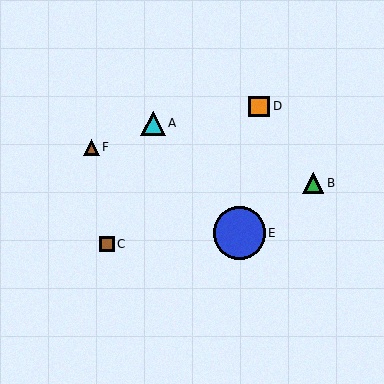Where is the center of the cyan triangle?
The center of the cyan triangle is at (153, 123).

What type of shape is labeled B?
Shape B is a green triangle.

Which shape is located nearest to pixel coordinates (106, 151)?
The brown triangle (labeled F) at (92, 147) is nearest to that location.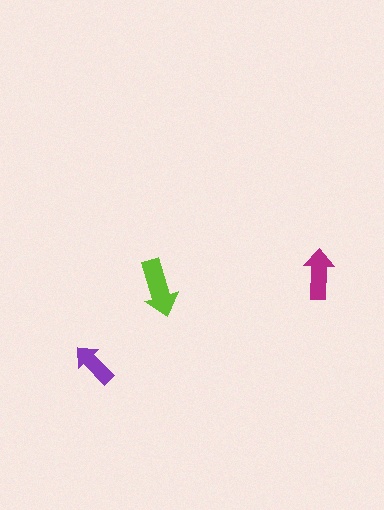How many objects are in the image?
There are 3 objects in the image.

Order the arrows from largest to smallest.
the lime one, the magenta one, the purple one.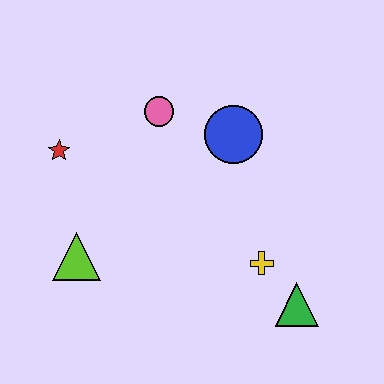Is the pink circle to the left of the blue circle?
Yes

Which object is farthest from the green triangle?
The red star is farthest from the green triangle.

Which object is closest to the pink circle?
The blue circle is closest to the pink circle.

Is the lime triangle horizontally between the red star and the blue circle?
Yes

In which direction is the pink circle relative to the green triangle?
The pink circle is above the green triangle.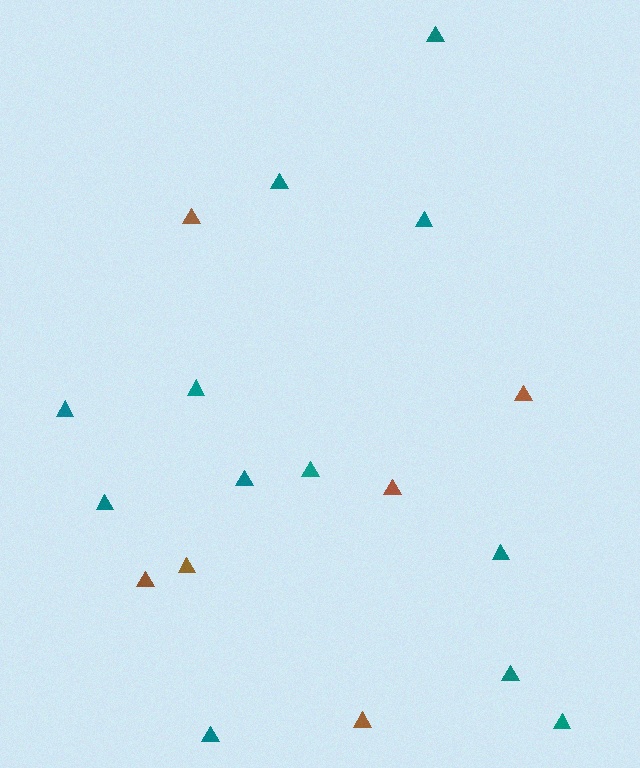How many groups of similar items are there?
There are 2 groups: one group of teal triangles (12) and one group of brown triangles (6).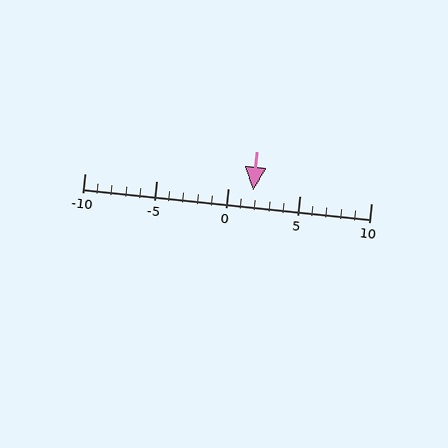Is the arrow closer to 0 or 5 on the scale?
The arrow is closer to 0.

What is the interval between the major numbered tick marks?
The major tick marks are spaced 5 units apart.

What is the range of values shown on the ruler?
The ruler shows values from -10 to 10.